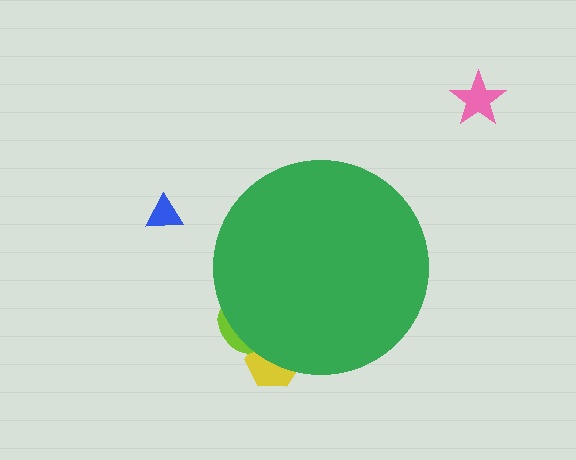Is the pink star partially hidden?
No, the pink star is fully visible.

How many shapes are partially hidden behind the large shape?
2 shapes are partially hidden.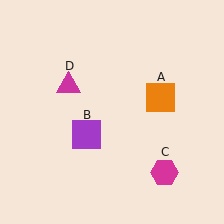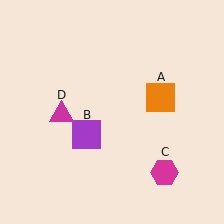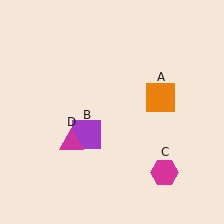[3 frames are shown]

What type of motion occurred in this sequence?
The magenta triangle (object D) rotated counterclockwise around the center of the scene.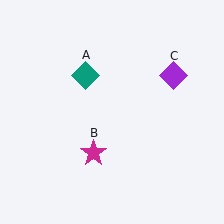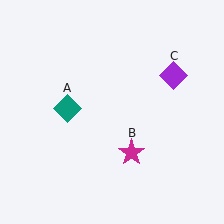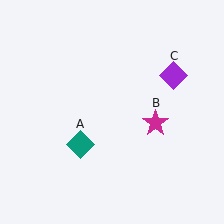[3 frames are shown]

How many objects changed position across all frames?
2 objects changed position: teal diamond (object A), magenta star (object B).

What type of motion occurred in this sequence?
The teal diamond (object A), magenta star (object B) rotated counterclockwise around the center of the scene.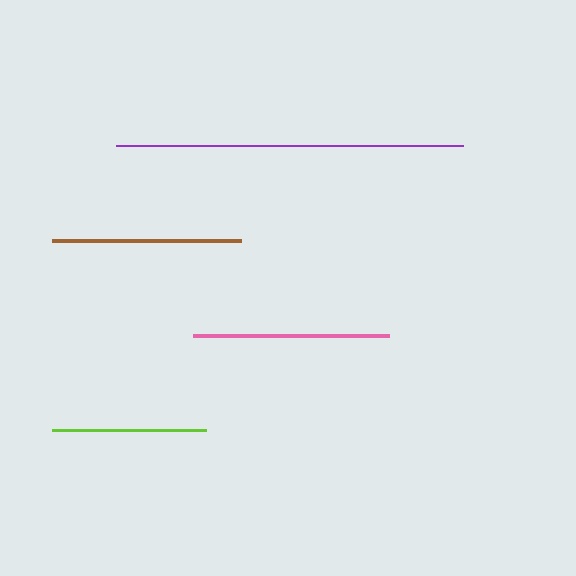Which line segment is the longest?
The purple line is the longest at approximately 347 pixels.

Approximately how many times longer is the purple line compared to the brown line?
The purple line is approximately 1.8 times the length of the brown line.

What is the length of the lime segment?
The lime segment is approximately 154 pixels long.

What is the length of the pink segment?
The pink segment is approximately 196 pixels long.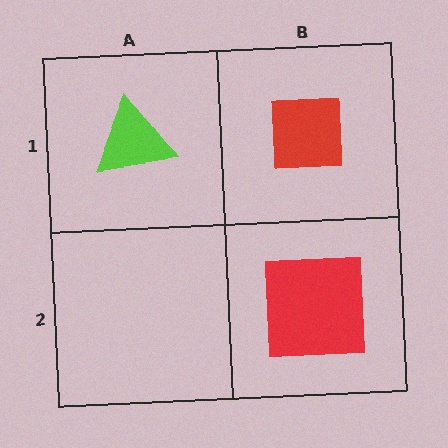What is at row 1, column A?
A lime triangle.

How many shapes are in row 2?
1 shape.